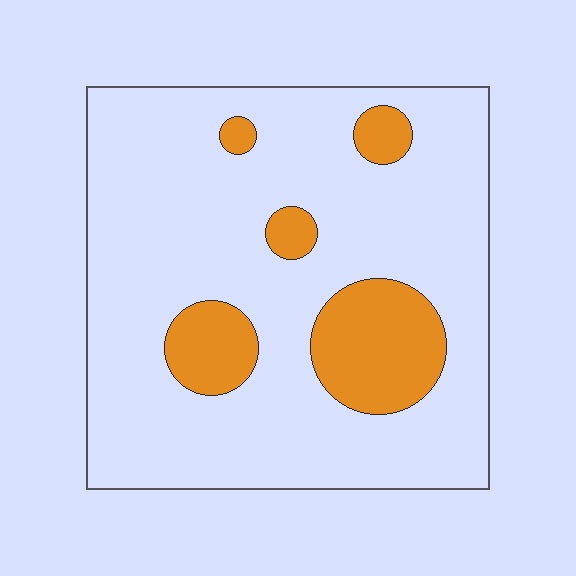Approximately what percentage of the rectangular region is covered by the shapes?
Approximately 15%.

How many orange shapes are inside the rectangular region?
5.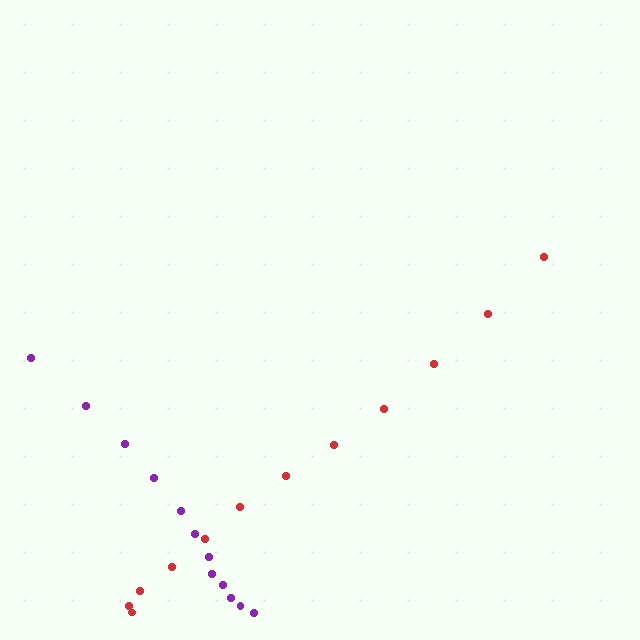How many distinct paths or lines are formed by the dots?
There are 2 distinct paths.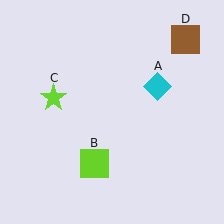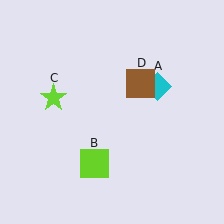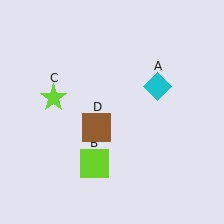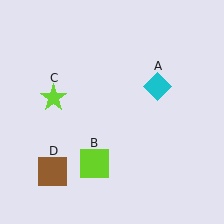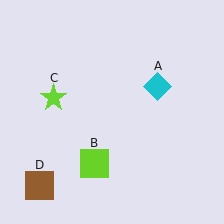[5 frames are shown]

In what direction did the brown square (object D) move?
The brown square (object D) moved down and to the left.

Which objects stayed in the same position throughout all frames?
Cyan diamond (object A) and lime square (object B) and lime star (object C) remained stationary.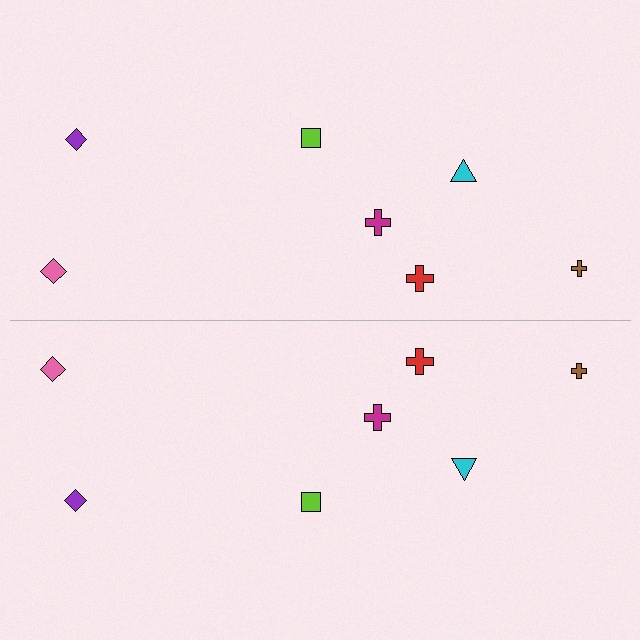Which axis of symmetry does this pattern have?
The pattern has a horizontal axis of symmetry running through the center of the image.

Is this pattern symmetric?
Yes, this pattern has bilateral (reflection) symmetry.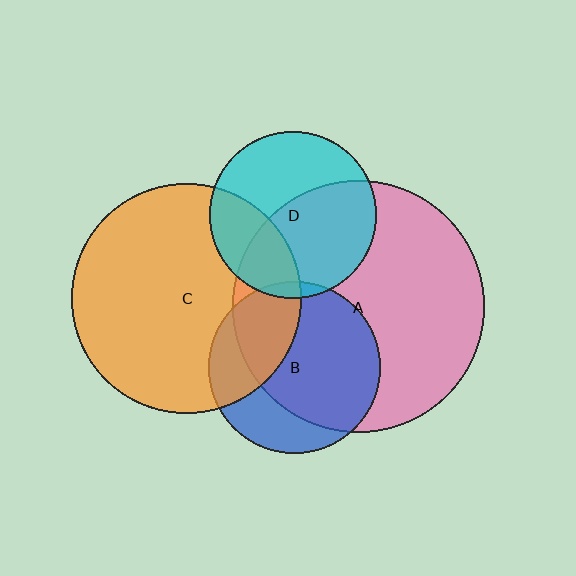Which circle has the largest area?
Circle A (pink).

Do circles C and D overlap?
Yes.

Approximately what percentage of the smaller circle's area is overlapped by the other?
Approximately 30%.